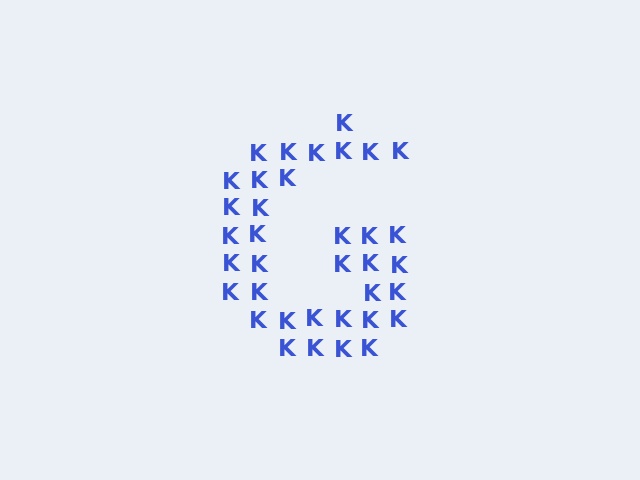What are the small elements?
The small elements are letter K's.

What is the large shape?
The large shape is the letter G.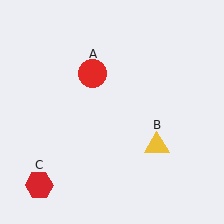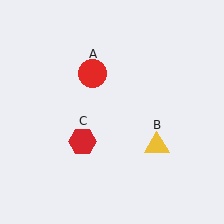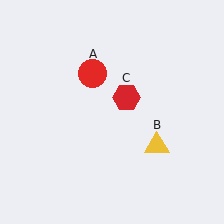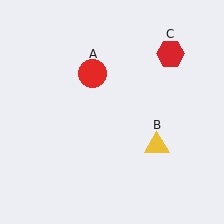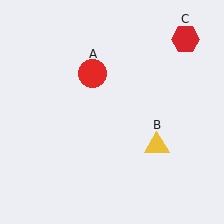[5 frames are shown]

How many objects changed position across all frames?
1 object changed position: red hexagon (object C).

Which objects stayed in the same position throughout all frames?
Red circle (object A) and yellow triangle (object B) remained stationary.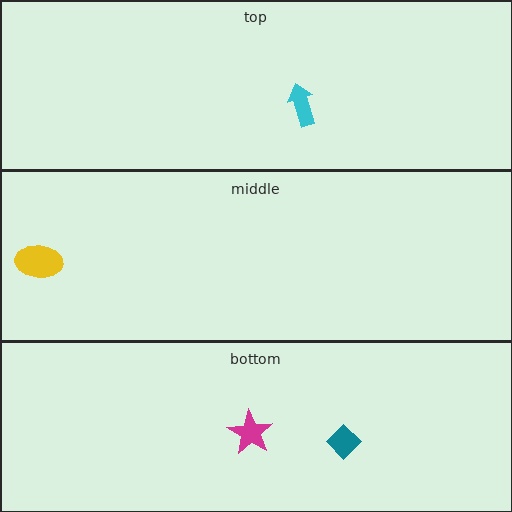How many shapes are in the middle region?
1.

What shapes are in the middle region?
The yellow ellipse.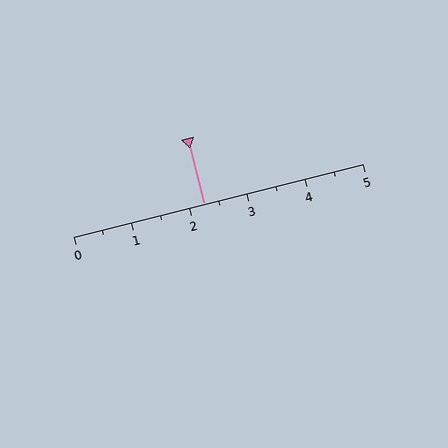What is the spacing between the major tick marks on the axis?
The major ticks are spaced 1 apart.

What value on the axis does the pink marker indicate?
The marker indicates approximately 2.2.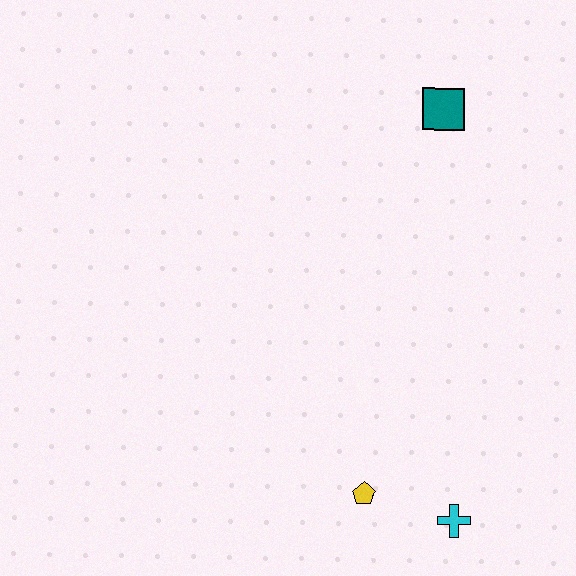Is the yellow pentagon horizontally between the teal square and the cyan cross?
No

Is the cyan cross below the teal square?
Yes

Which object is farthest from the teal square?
The cyan cross is farthest from the teal square.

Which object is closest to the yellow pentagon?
The cyan cross is closest to the yellow pentagon.